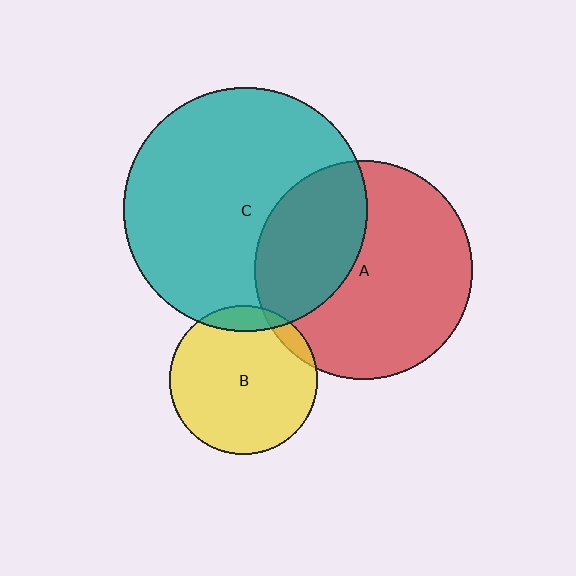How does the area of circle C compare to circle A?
Approximately 1.2 times.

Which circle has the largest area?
Circle C (teal).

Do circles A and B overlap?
Yes.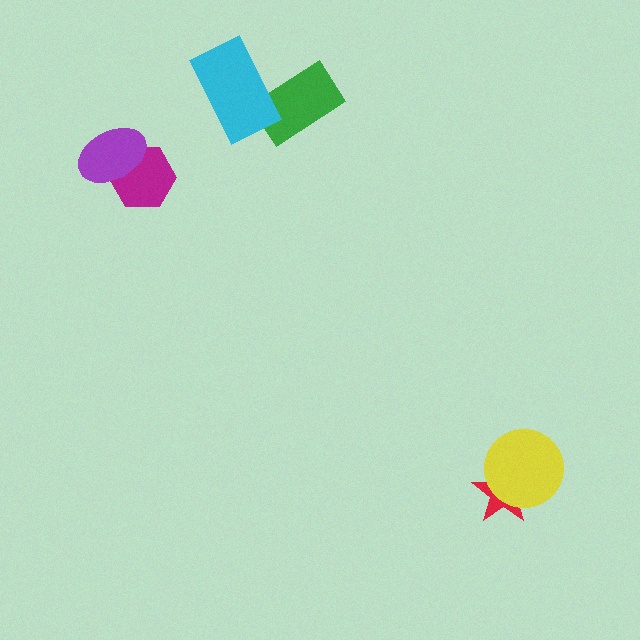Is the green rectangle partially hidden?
Yes, it is partially covered by another shape.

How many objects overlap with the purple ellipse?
1 object overlaps with the purple ellipse.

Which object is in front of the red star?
The yellow circle is in front of the red star.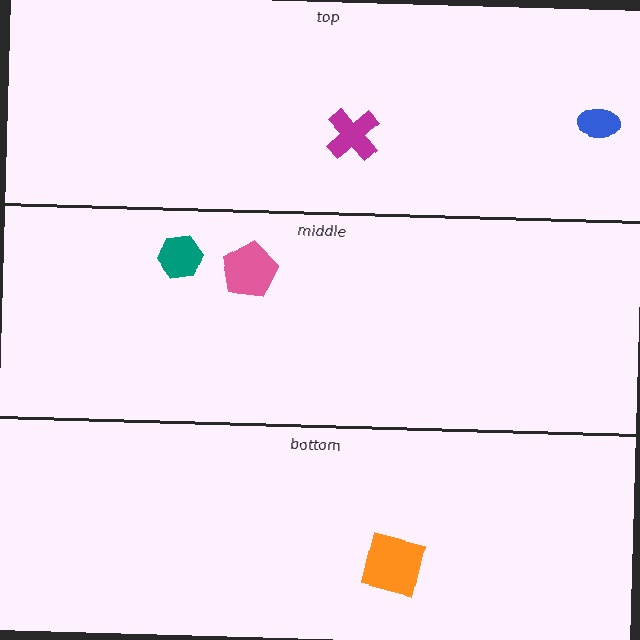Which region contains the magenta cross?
The top region.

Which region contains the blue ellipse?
The top region.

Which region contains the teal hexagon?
The middle region.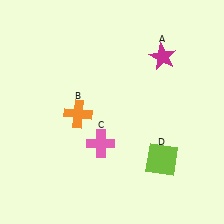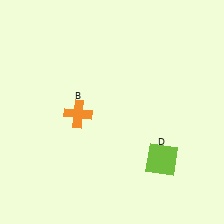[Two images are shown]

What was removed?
The pink cross (C), the magenta star (A) were removed in Image 2.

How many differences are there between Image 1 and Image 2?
There are 2 differences between the two images.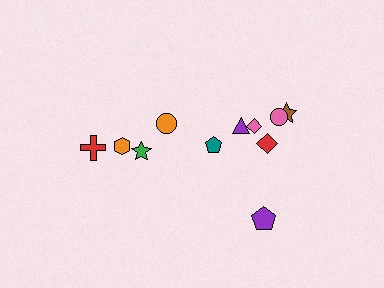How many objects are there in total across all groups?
There are 11 objects.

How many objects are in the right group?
There are 7 objects.